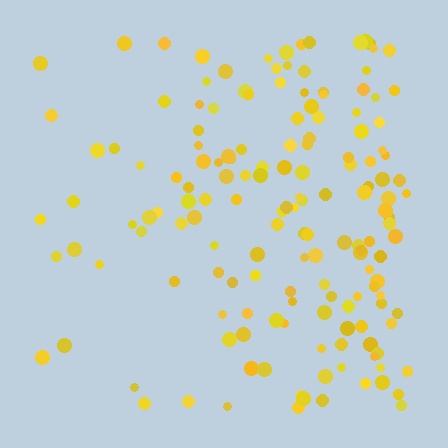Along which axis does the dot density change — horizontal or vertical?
Horizontal.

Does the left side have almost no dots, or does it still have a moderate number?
Still a moderate number, just noticeably fewer than the right.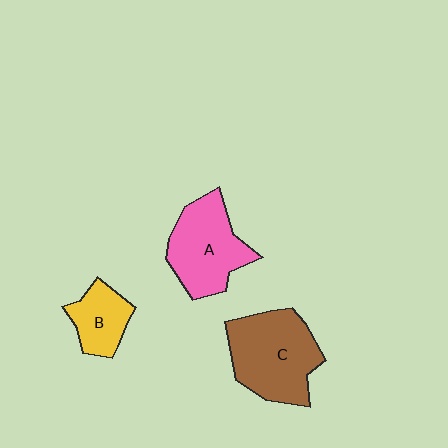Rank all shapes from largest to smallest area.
From largest to smallest: C (brown), A (pink), B (yellow).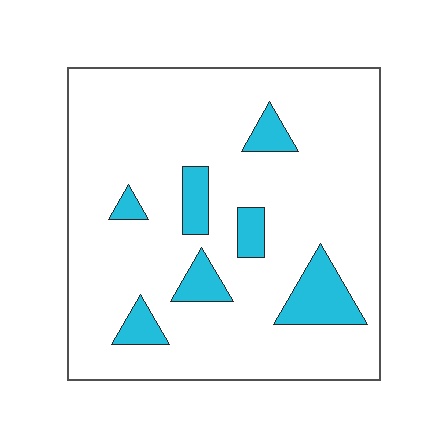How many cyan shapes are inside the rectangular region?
7.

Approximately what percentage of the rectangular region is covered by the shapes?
Approximately 15%.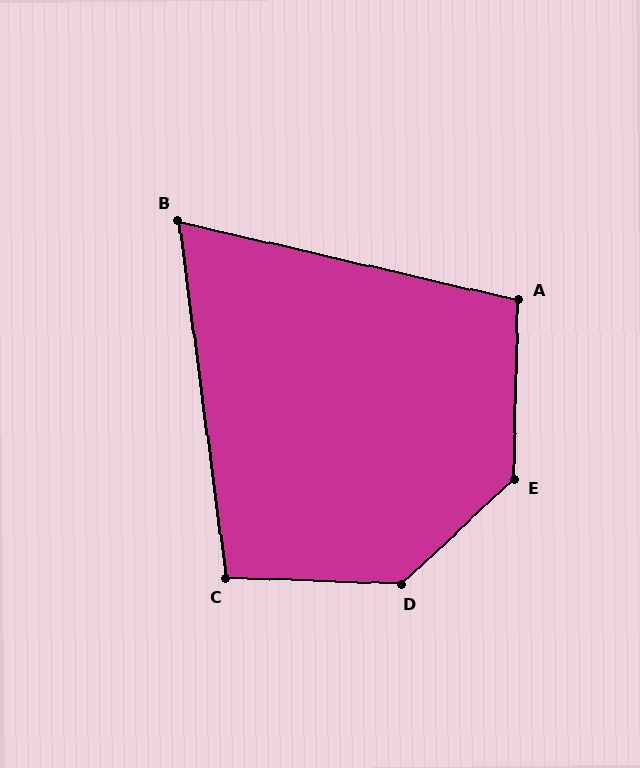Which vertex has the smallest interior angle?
B, at approximately 69 degrees.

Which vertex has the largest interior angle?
D, at approximately 135 degrees.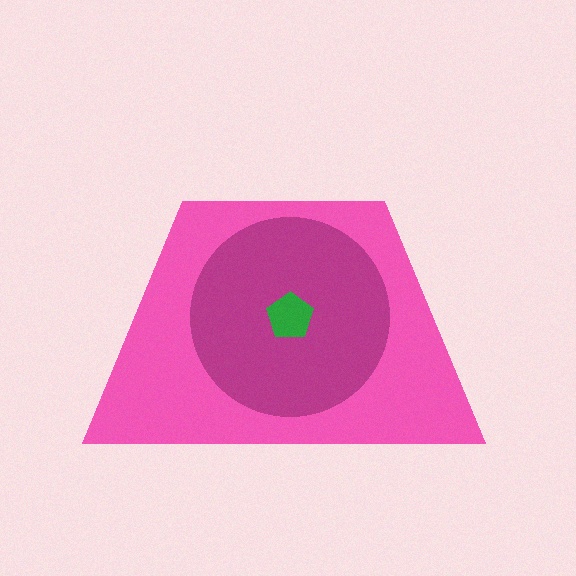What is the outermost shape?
The pink trapezoid.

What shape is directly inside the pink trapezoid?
The magenta circle.